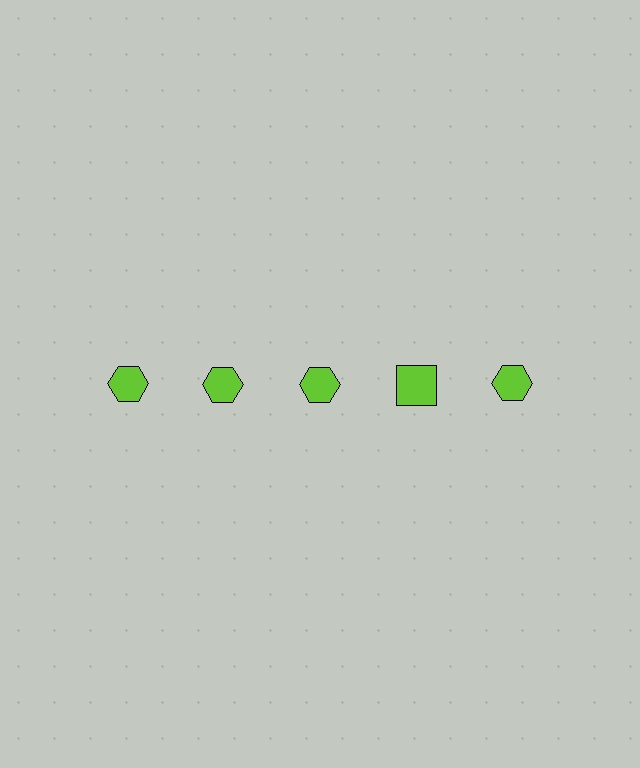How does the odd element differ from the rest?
It has a different shape: square instead of hexagon.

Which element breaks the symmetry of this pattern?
The lime square in the top row, second from right column breaks the symmetry. All other shapes are lime hexagons.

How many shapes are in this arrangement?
There are 5 shapes arranged in a grid pattern.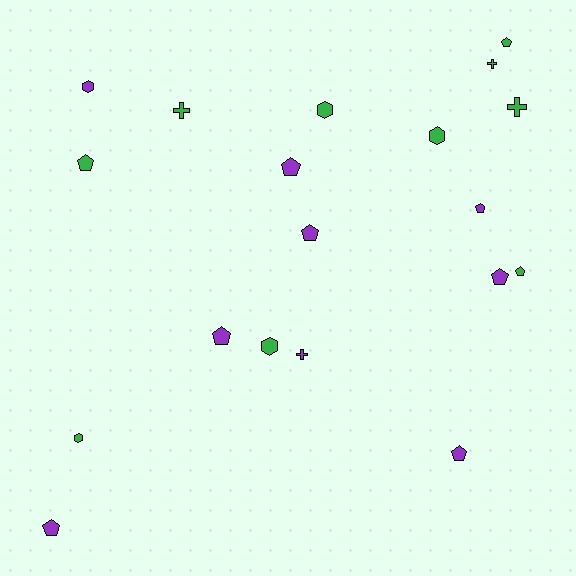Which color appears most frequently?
Green, with 10 objects.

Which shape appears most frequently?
Pentagon, with 10 objects.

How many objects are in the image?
There are 19 objects.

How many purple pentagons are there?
There are 7 purple pentagons.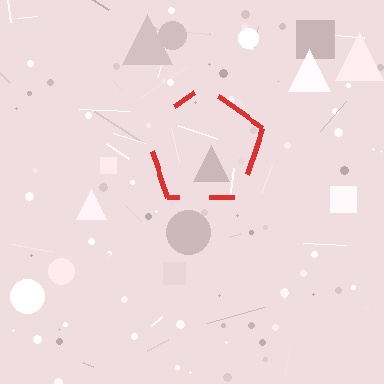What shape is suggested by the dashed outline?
The dashed outline suggests a pentagon.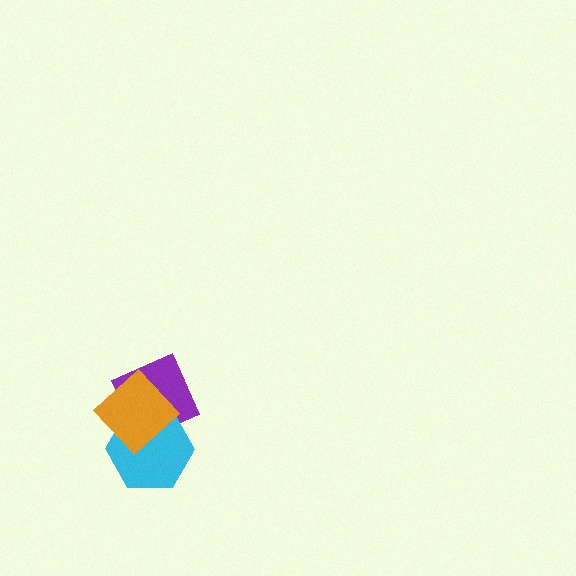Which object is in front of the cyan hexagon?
The orange diamond is in front of the cyan hexagon.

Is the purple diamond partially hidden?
Yes, it is partially covered by another shape.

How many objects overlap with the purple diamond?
2 objects overlap with the purple diamond.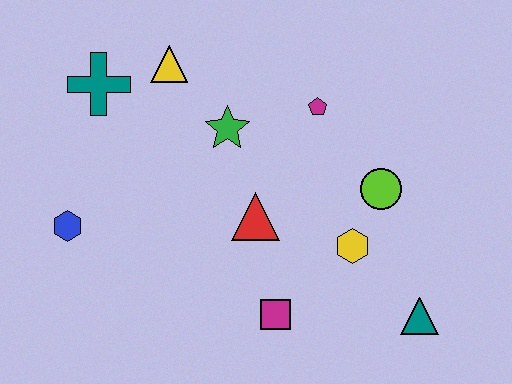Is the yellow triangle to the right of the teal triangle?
No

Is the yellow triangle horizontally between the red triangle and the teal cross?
Yes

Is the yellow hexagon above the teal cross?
No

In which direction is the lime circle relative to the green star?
The lime circle is to the right of the green star.